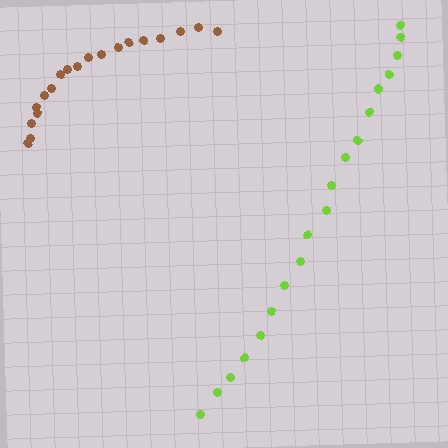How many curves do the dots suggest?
There are 2 distinct paths.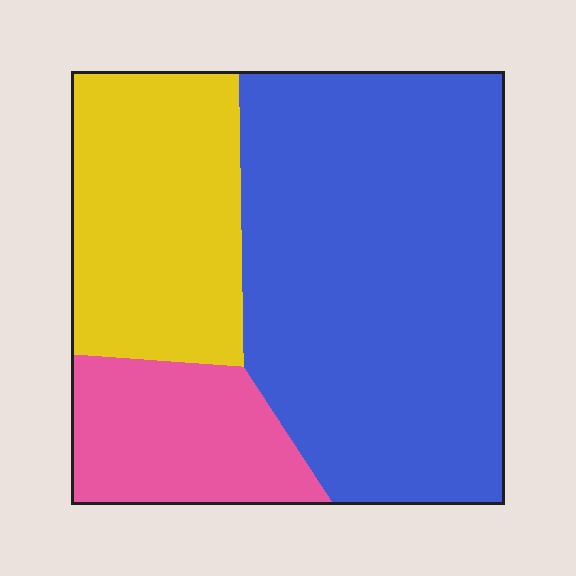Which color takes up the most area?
Blue, at roughly 55%.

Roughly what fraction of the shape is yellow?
Yellow covers around 25% of the shape.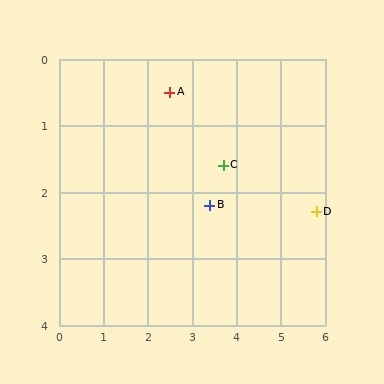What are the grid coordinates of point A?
Point A is at approximately (2.5, 0.5).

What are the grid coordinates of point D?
Point D is at approximately (5.8, 2.3).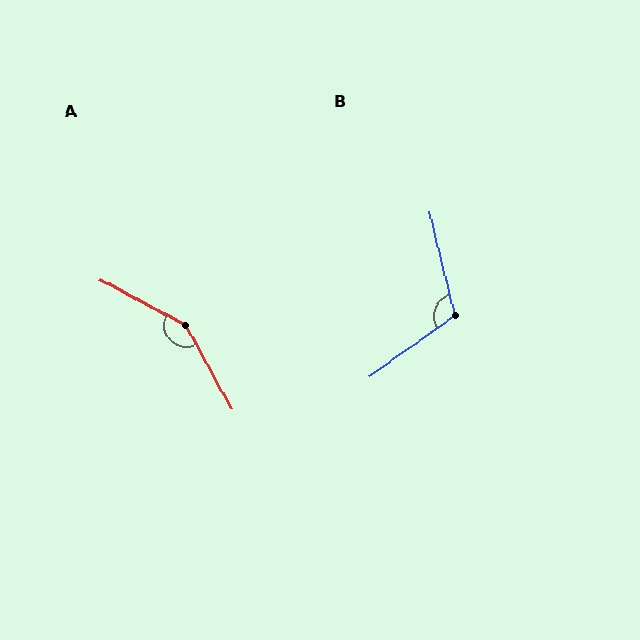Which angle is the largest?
A, at approximately 147 degrees.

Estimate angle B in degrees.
Approximately 112 degrees.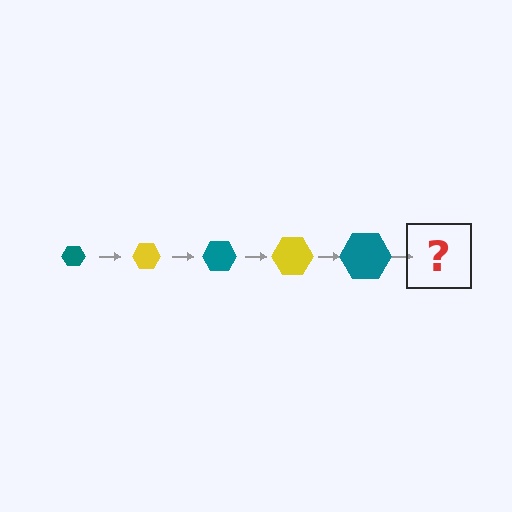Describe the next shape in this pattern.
It should be a yellow hexagon, larger than the previous one.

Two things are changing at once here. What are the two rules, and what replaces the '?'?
The two rules are that the hexagon grows larger each step and the color cycles through teal and yellow. The '?' should be a yellow hexagon, larger than the previous one.